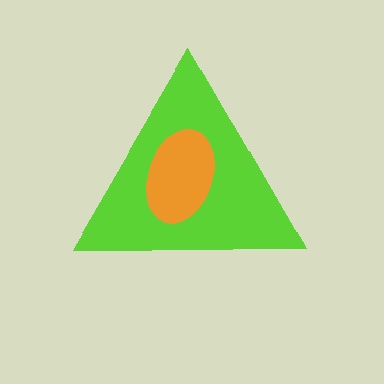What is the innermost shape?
The orange ellipse.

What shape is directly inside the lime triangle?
The orange ellipse.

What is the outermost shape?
The lime triangle.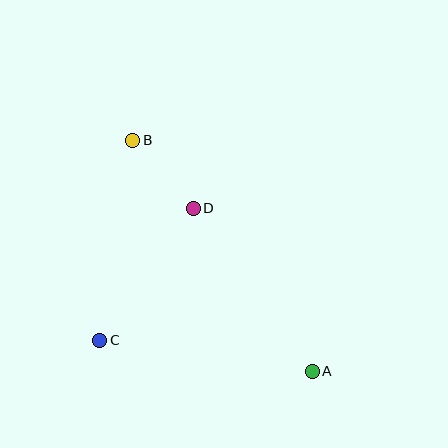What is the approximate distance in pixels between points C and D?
The distance between C and D is approximately 162 pixels.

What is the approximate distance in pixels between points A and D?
The distance between A and D is approximately 202 pixels.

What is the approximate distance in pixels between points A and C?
The distance between A and C is approximately 214 pixels.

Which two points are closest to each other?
Points B and D are closest to each other.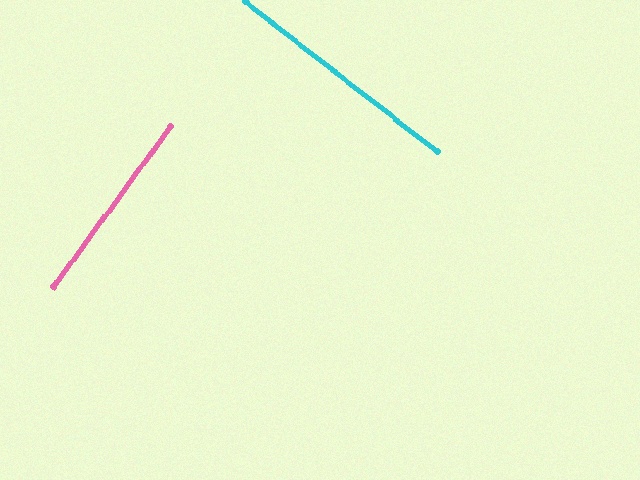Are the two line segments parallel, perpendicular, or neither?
Perpendicular — they meet at approximately 88°.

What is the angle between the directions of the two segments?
Approximately 88 degrees.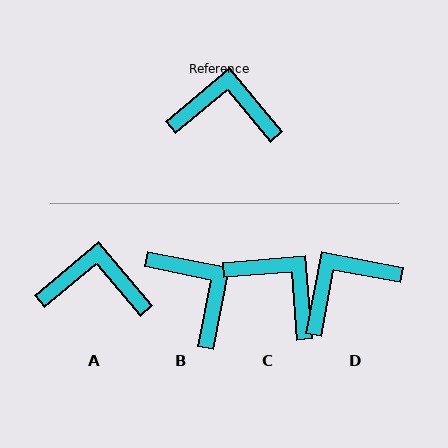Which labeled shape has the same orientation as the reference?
A.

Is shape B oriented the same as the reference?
No, it is off by about 51 degrees.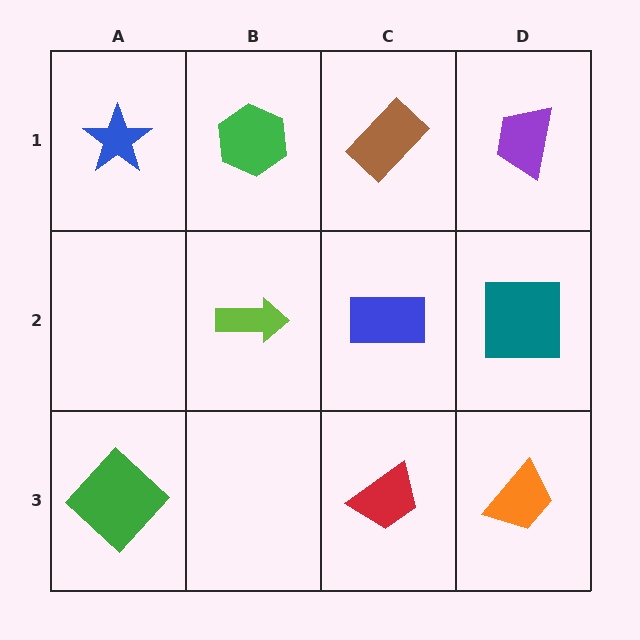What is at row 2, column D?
A teal square.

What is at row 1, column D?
A purple trapezoid.